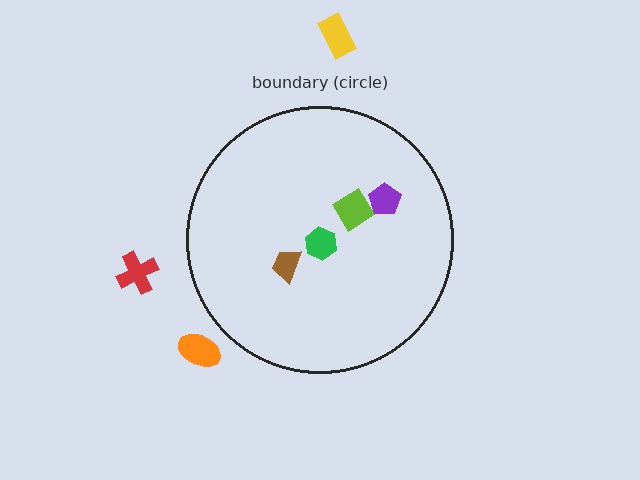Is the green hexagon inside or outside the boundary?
Inside.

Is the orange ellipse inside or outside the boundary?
Outside.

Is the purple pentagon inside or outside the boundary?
Inside.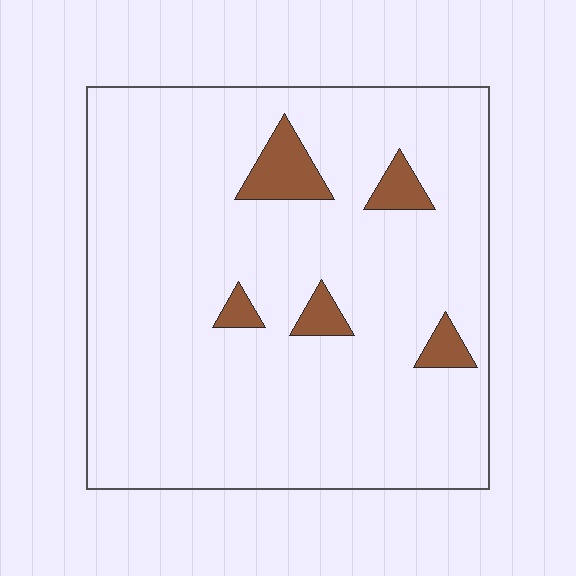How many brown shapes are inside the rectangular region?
5.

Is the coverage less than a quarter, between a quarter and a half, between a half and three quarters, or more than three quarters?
Less than a quarter.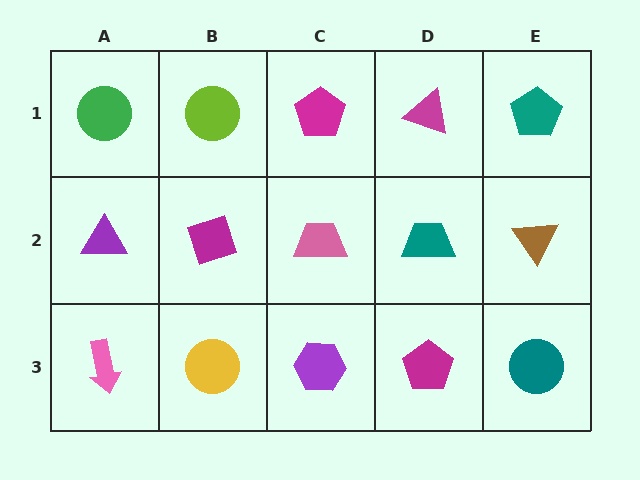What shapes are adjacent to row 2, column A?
A green circle (row 1, column A), a pink arrow (row 3, column A), a magenta diamond (row 2, column B).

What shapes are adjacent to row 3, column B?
A magenta diamond (row 2, column B), a pink arrow (row 3, column A), a purple hexagon (row 3, column C).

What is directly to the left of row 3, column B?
A pink arrow.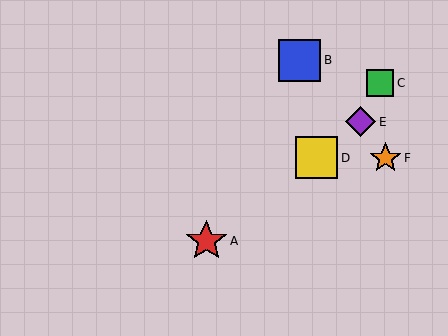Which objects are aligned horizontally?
Objects D, F are aligned horizontally.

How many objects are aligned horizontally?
2 objects (D, F) are aligned horizontally.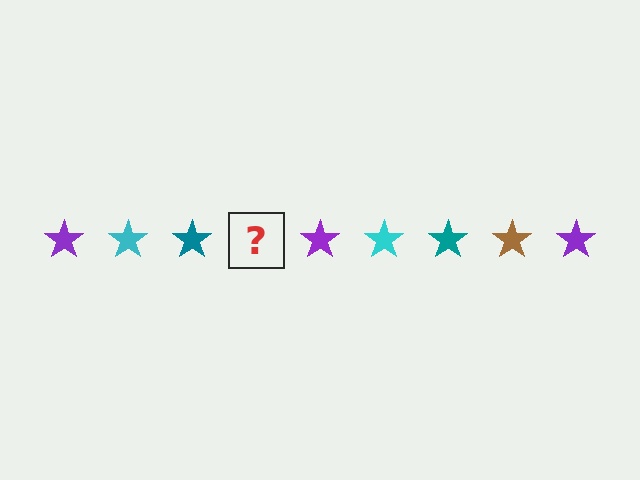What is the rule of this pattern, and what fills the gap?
The rule is that the pattern cycles through purple, cyan, teal, brown stars. The gap should be filled with a brown star.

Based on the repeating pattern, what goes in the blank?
The blank should be a brown star.